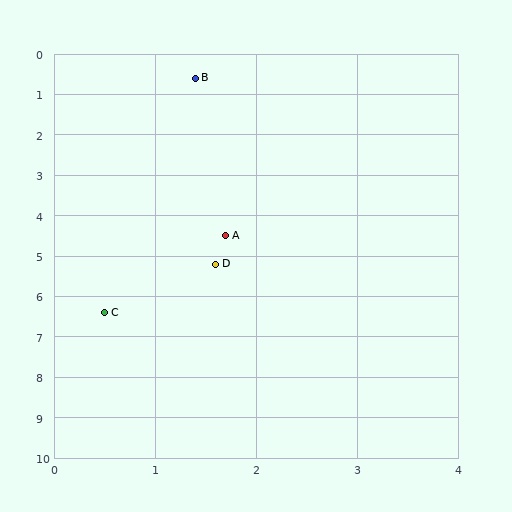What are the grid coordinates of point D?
Point D is at approximately (1.6, 5.2).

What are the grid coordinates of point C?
Point C is at approximately (0.5, 6.4).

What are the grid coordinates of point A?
Point A is at approximately (1.7, 4.5).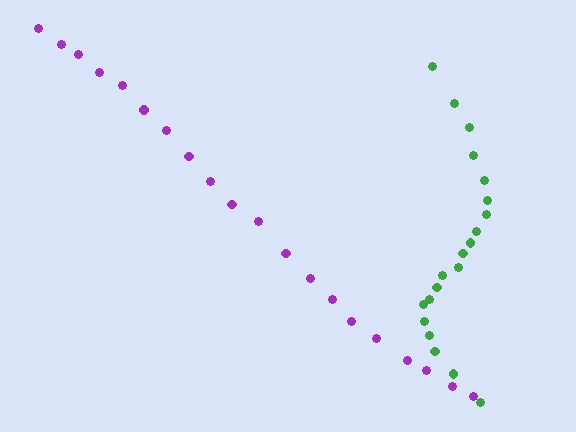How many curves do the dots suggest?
There are 2 distinct paths.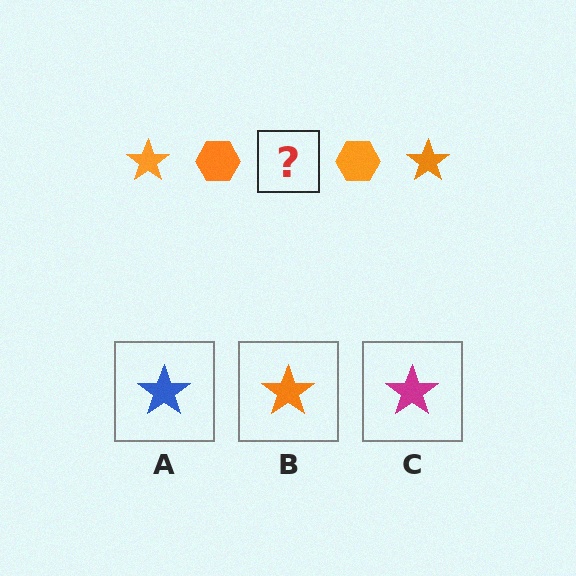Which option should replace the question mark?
Option B.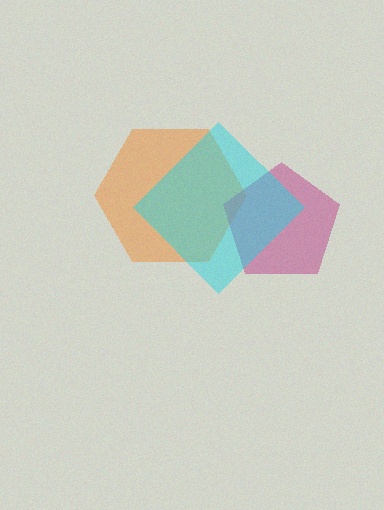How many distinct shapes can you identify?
There are 3 distinct shapes: an orange hexagon, a magenta pentagon, a cyan diamond.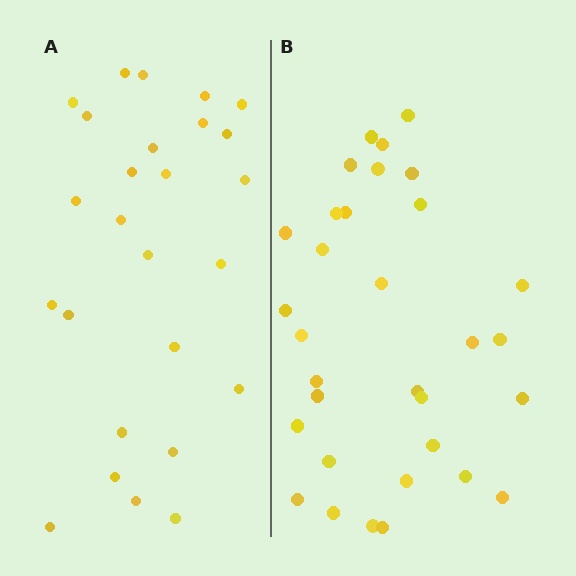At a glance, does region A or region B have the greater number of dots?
Region B (the right region) has more dots.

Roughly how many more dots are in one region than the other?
Region B has about 6 more dots than region A.